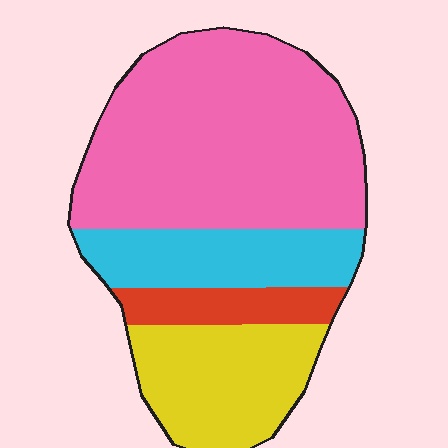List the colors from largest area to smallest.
From largest to smallest: pink, yellow, cyan, red.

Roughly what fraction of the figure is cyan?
Cyan takes up between a sixth and a third of the figure.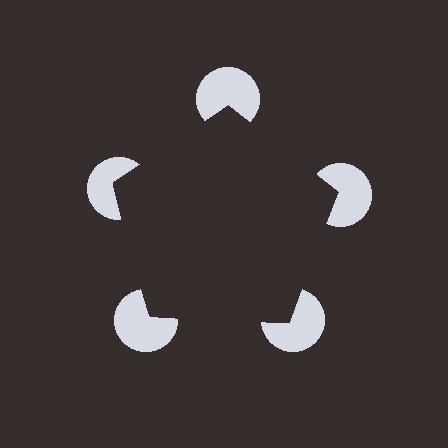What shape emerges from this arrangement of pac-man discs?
An illusory pentagon — its edges are inferred from the aligned wedge cuts in the pac-man discs, not physically drawn.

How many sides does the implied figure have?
5 sides.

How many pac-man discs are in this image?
There are 5 — one at each vertex of the illusory pentagon.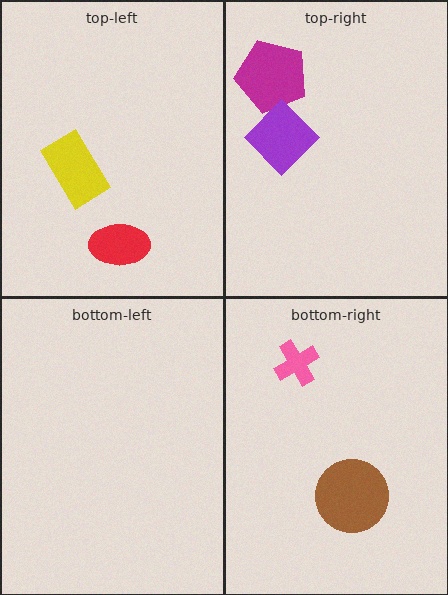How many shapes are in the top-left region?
2.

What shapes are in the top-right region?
The magenta pentagon, the purple diamond.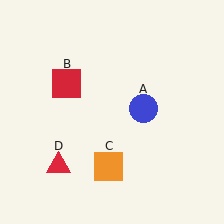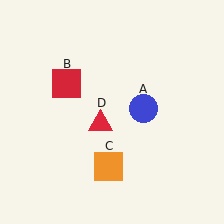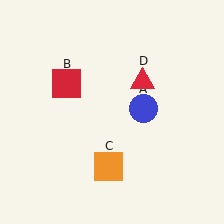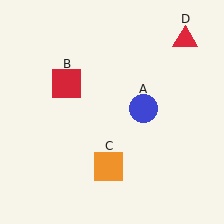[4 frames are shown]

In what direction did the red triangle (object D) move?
The red triangle (object D) moved up and to the right.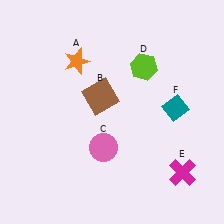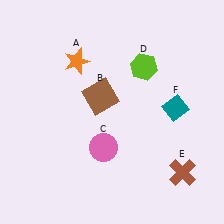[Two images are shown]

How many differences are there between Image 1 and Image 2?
There is 1 difference between the two images.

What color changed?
The cross (E) changed from magenta in Image 1 to brown in Image 2.